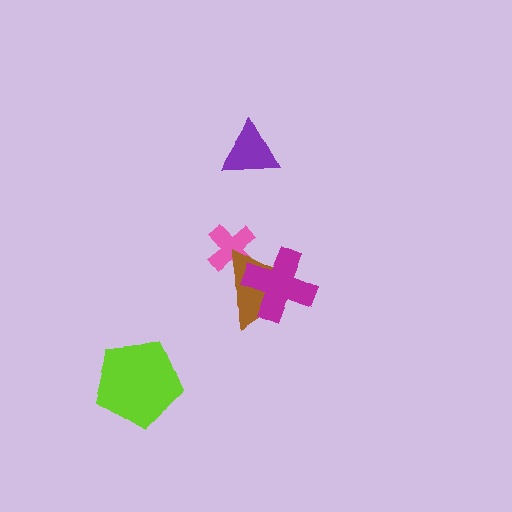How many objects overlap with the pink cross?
1 object overlaps with the pink cross.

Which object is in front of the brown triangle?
The magenta cross is in front of the brown triangle.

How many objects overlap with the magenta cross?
1 object overlaps with the magenta cross.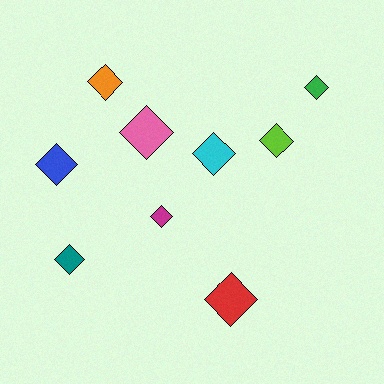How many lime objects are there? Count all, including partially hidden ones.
There is 1 lime object.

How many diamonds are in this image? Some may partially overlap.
There are 9 diamonds.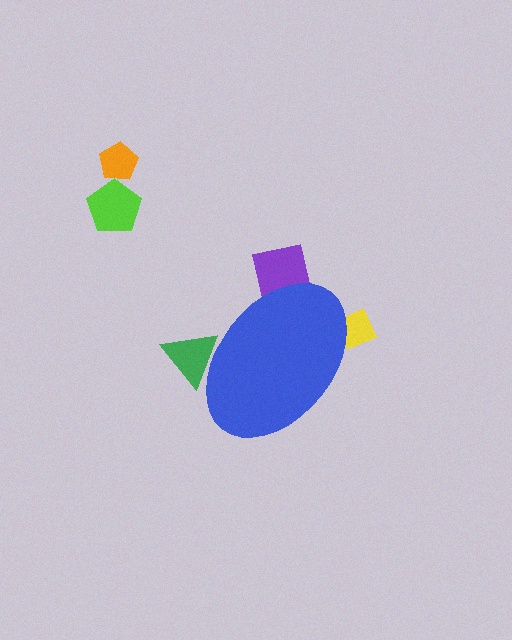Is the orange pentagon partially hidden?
No, the orange pentagon is fully visible.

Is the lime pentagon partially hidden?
No, the lime pentagon is fully visible.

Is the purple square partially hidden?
Yes, the purple square is partially hidden behind the blue ellipse.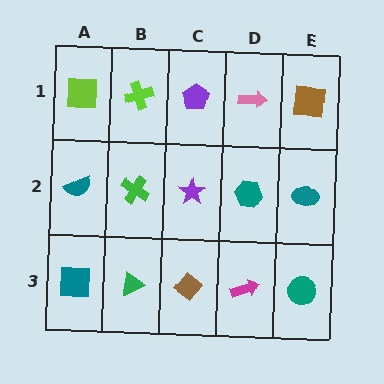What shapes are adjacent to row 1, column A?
A teal semicircle (row 2, column A), a lime cross (row 1, column B).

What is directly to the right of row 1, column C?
A pink arrow.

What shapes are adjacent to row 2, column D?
A pink arrow (row 1, column D), a magenta arrow (row 3, column D), a purple star (row 2, column C), a teal ellipse (row 2, column E).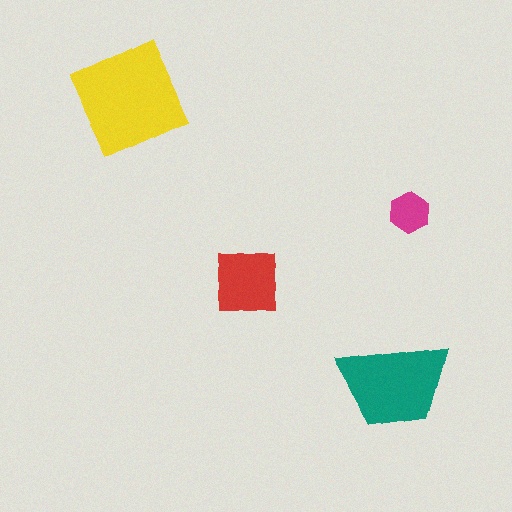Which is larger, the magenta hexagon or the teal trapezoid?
The teal trapezoid.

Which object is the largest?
The yellow square.